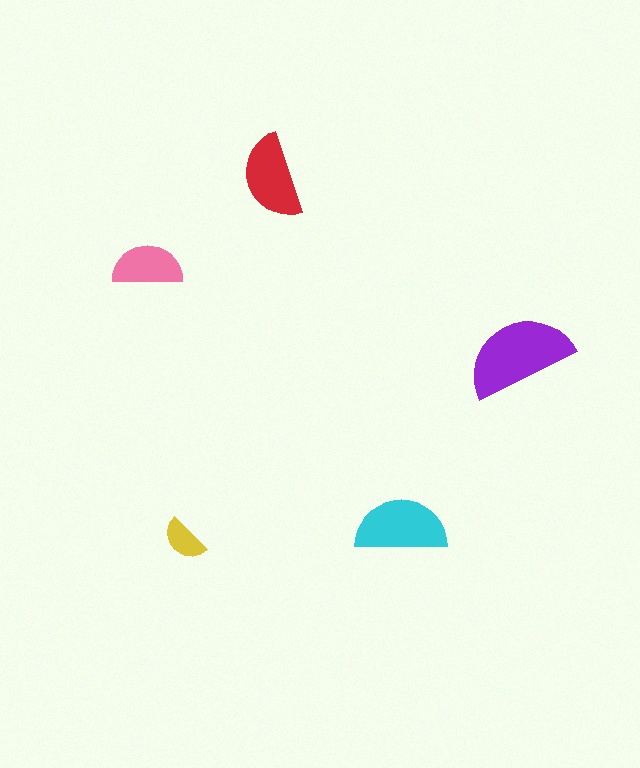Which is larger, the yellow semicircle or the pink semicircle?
The pink one.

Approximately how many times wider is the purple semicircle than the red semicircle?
About 1.5 times wider.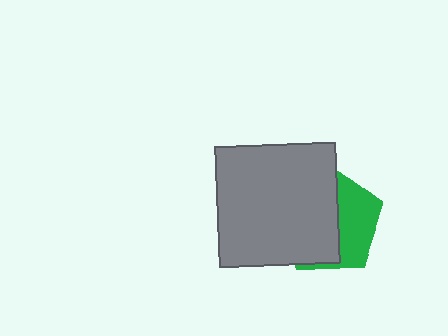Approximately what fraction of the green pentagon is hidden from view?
Roughly 60% of the green pentagon is hidden behind the gray square.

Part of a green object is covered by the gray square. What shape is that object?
It is a pentagon.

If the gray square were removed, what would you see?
You would see the complete green pentagon.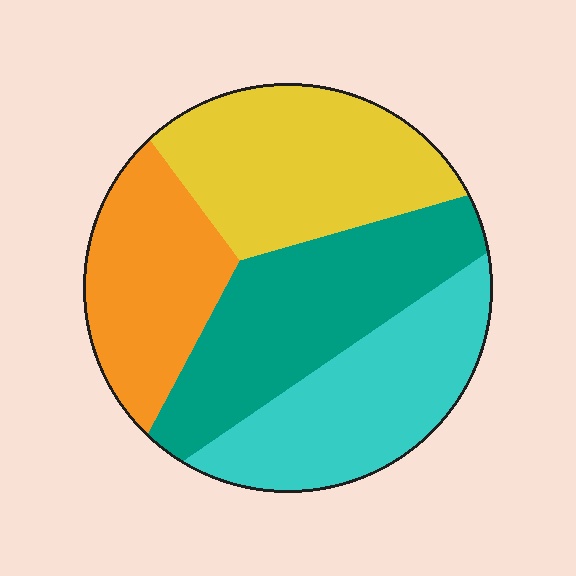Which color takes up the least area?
Orange, at roughly 20%.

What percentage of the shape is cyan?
Cyan covers roughly 25% of the shape.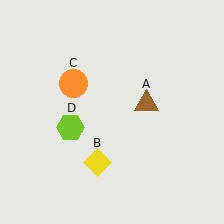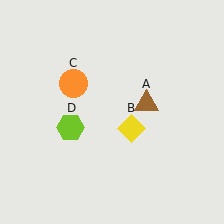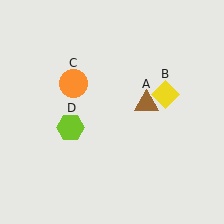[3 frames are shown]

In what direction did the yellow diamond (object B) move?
The yellow diamond (object B) moved up and to the right.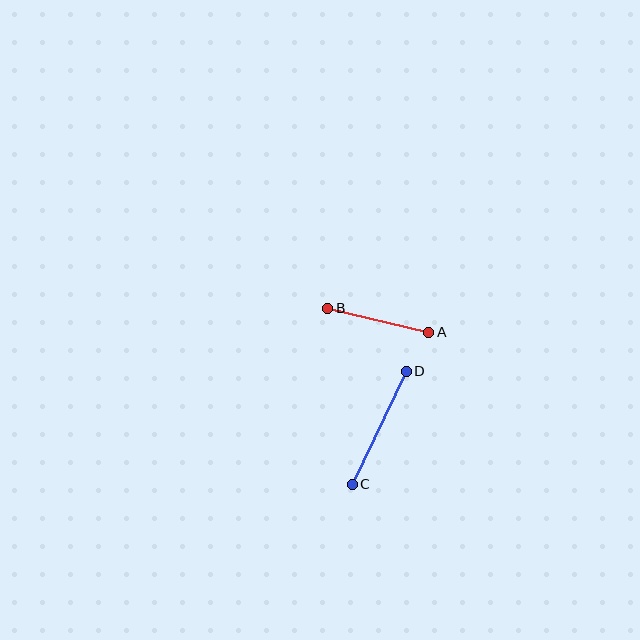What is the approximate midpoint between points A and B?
The midpoint is at approximately (378, 320) pixels.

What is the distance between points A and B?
The distance is approximately 104 pixels.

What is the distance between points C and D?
The distance is approximately 126 pixels.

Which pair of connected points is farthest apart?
Points C and D are farthest apart.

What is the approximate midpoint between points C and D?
The midpoint is at approximately (379, 428) pixels.